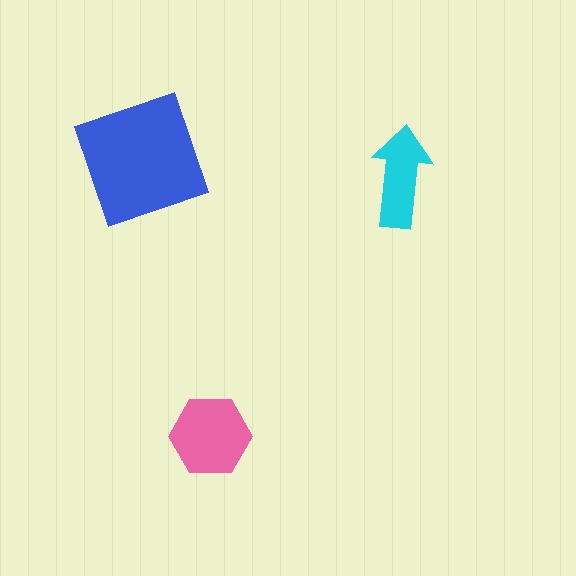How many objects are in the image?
There are 3 objects in the image.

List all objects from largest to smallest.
The blue square, the pink hexagon, the cyan arrow.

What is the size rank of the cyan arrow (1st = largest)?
3rd.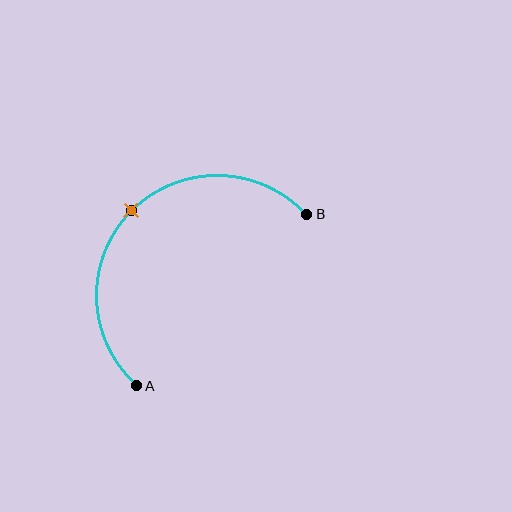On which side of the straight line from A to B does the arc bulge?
The arc bulges above and to the left of the straight line connecting A and B.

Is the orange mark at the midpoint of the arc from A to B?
Yes. The orange mark lies on the arc at equal arc-length from both A and B — it is the arc midpoint.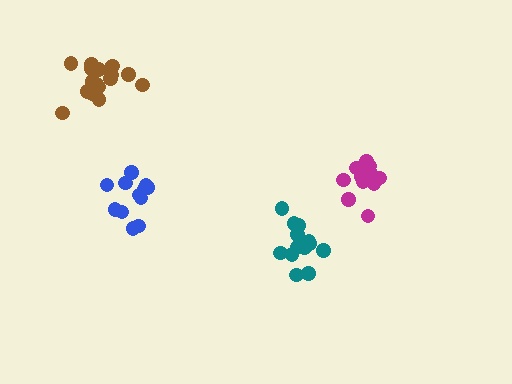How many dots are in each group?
Group 1: 13 dots, Group 2: 17 dots, Group 3: 12 dots, Group 4: 12 dots (54 total).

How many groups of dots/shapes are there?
There are 4 groups.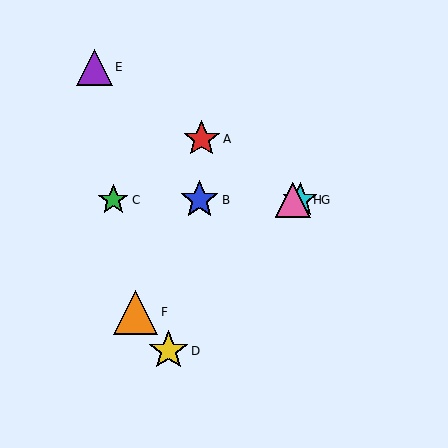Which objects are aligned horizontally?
Objects B, C, G, H are aligned horizontally.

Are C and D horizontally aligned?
No, C is at y≈200 and D is at y≈351.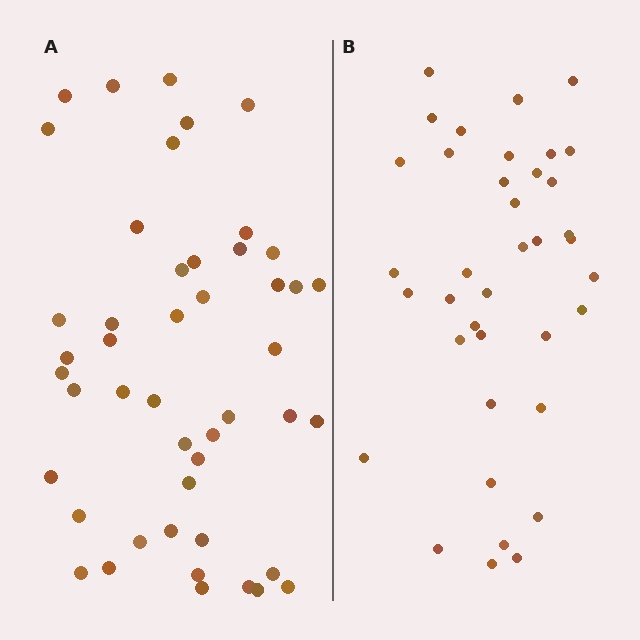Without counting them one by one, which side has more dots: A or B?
Region A (the left region) has more dots.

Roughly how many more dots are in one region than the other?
Region A has roughly 8 or so more dots than region B.